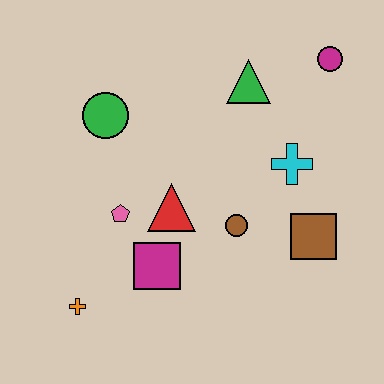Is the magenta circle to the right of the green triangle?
Yes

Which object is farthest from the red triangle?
The magenta circle is farthest from the red triangle.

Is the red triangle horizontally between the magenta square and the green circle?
No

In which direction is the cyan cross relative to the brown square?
The cyan cross is above the brown square.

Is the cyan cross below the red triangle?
No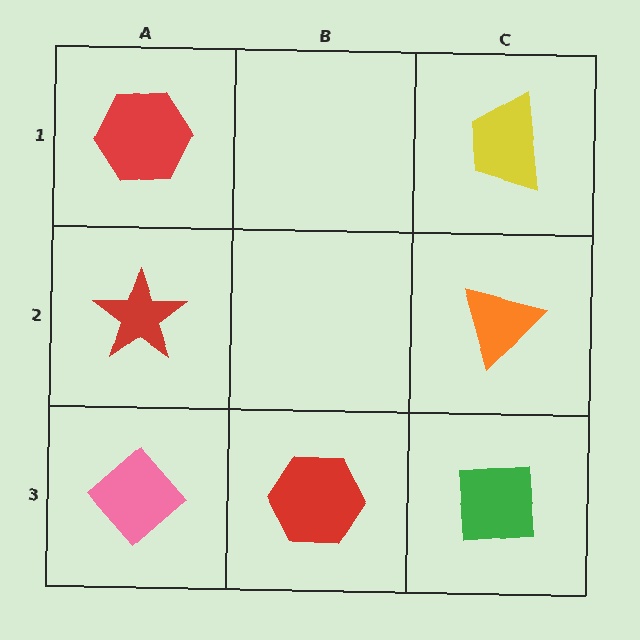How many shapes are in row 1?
2 shapes.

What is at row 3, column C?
A green square.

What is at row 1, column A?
A red hexagon.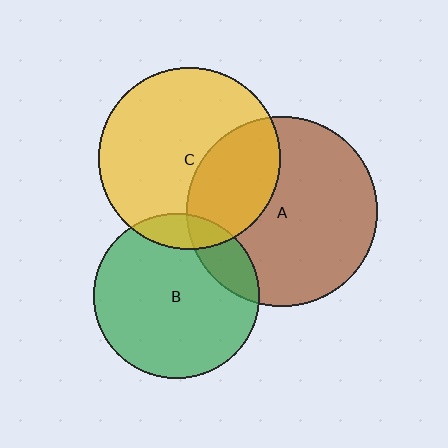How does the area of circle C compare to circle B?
Approximately 1.2 times.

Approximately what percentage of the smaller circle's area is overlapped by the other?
Approximately 35%.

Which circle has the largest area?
Circle A (brown).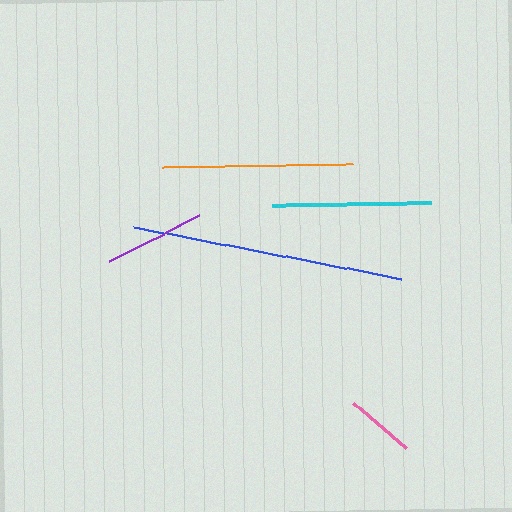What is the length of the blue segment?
The blue segment is approximately 272 pixels long.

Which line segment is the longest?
The blue line is the longest at approximately 272 pixels.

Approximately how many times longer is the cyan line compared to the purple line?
The cyan line is approximately 1.6 times the length of the purple line.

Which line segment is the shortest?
The pink line is the shortest at approximately 69 pixels.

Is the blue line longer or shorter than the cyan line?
The blue line is longer than the cyan line.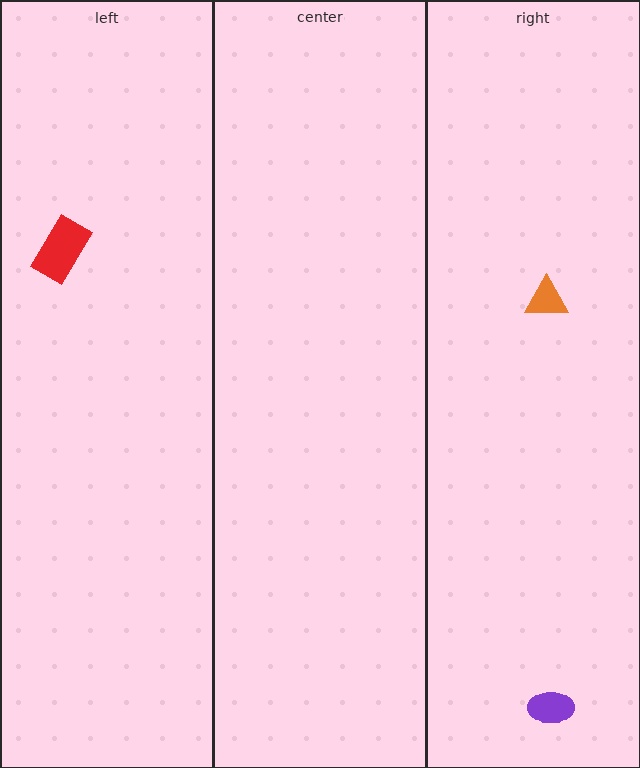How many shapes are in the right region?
2.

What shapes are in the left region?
The red rectangle.